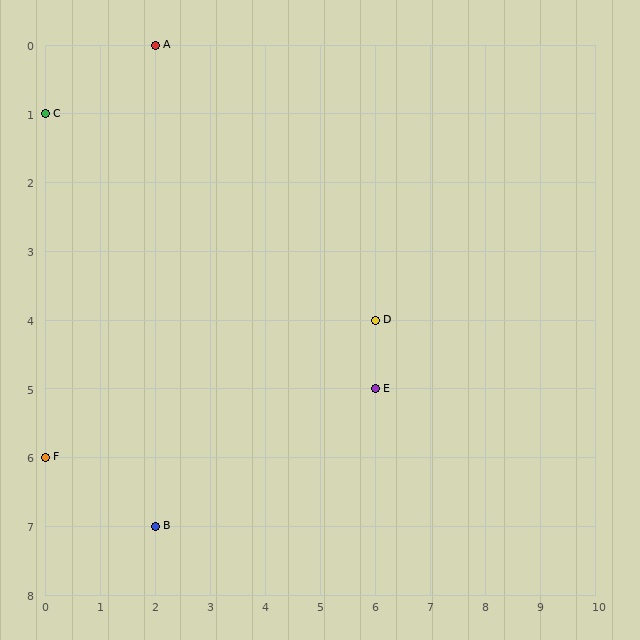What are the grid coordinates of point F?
Point F is at grid coordinates (0, 6).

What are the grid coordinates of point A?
Point A is at grid coordinates (2, 0).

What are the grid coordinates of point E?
Point E is at grid coordinates (6, 5).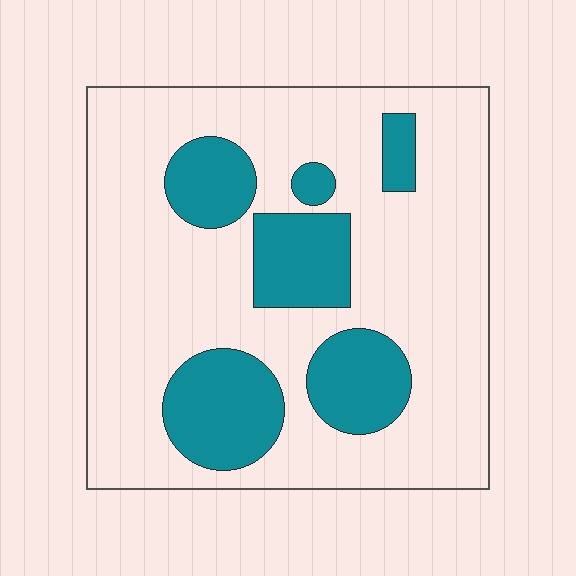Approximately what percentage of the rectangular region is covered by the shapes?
Approximately 25%.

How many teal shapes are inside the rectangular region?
6.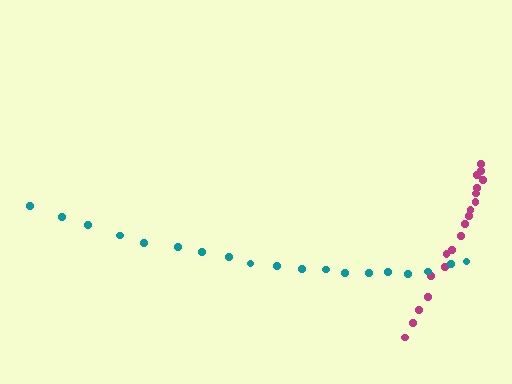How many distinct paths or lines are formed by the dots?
There are 2 distinct paths.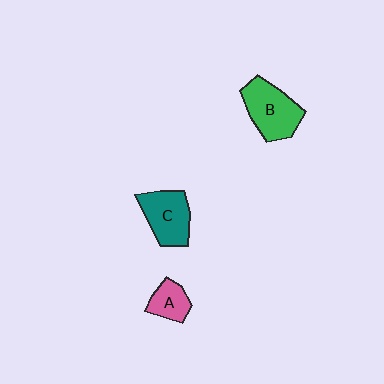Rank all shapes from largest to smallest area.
From largest to smallest: B (green), C (teal), A (pink).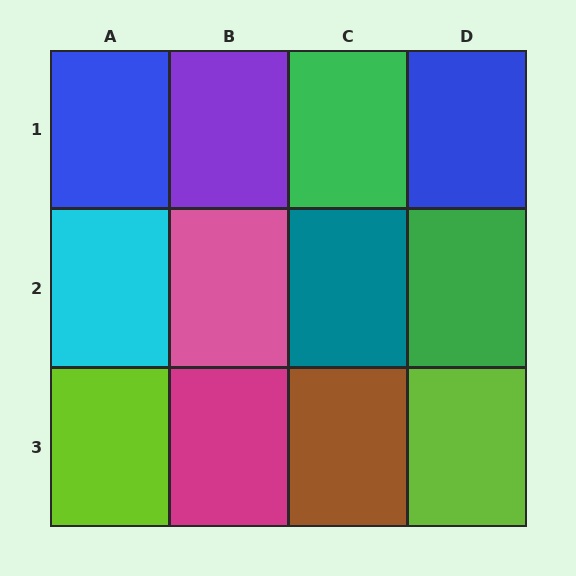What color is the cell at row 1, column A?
Blue.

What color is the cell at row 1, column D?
Blue.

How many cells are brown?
1 cell is brown.